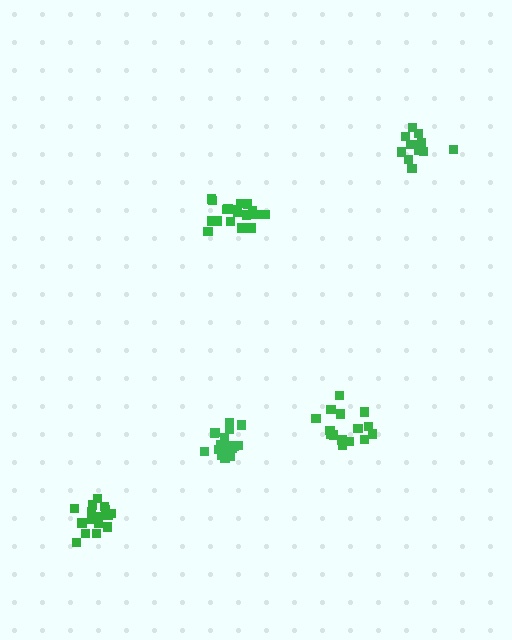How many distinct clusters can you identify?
There are 5 distinct clusters.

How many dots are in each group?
Group 1: 17 dots, Group 2: 15 dots, Group 3: 13 dots, Group 4: 19 dots, Group 5: 17 dots (81 total).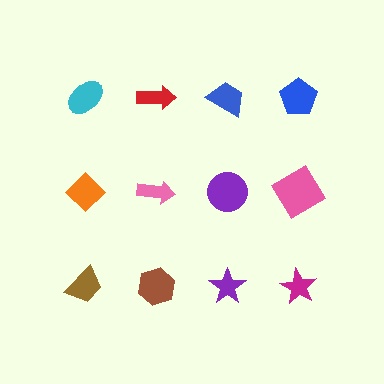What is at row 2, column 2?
A pink arrow.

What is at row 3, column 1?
A brown trapezoid.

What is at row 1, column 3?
A blue trapezoid.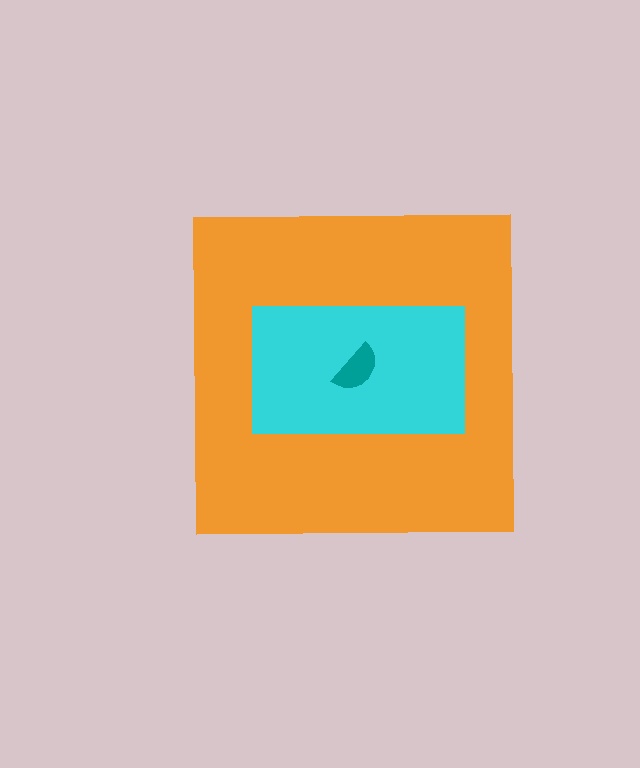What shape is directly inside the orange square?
The cyan rectangle.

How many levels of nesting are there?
3.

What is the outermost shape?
The orange square.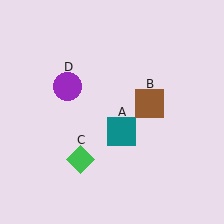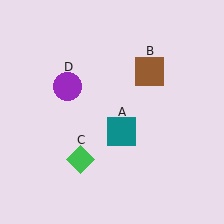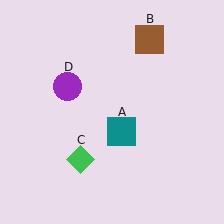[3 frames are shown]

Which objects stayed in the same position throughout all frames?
Teal square (object A) and green diamond (object C) and purple circle (object D) remained stationary.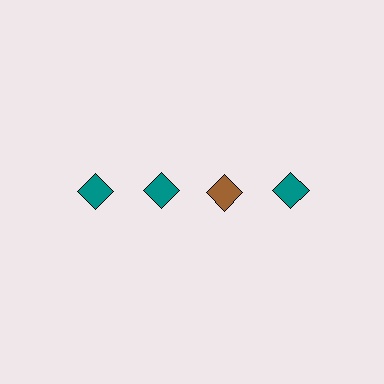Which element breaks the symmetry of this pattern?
The brown diamond in the top row, center column breaks the symmetry. All other shapes are teal diamonds.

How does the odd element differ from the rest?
It has a different color: brown instead of teal.